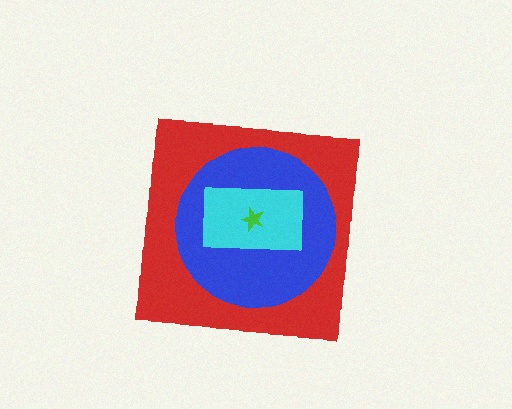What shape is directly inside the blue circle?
The cyan rectangle.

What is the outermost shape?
The red square.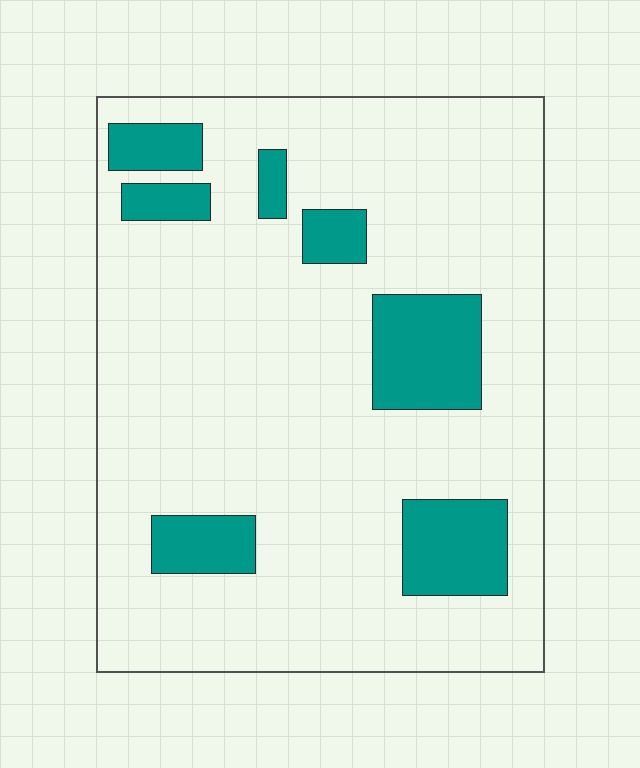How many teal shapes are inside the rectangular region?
7.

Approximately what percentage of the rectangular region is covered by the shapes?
Approximately 15%.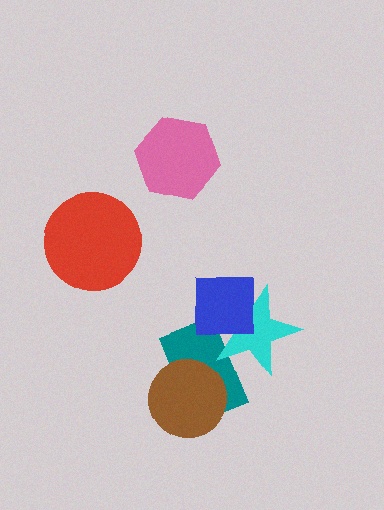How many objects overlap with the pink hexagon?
0 objects overlap with the pink hexagon.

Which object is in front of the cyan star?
The blue square is in front of the cyan star.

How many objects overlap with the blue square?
2 objects overlap with the blue square.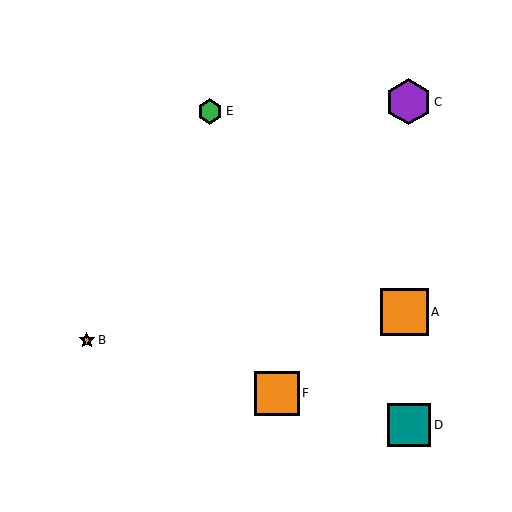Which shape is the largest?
The orange square (labeled A) is the largest.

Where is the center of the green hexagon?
The center of the green hexagon is at (210, 111).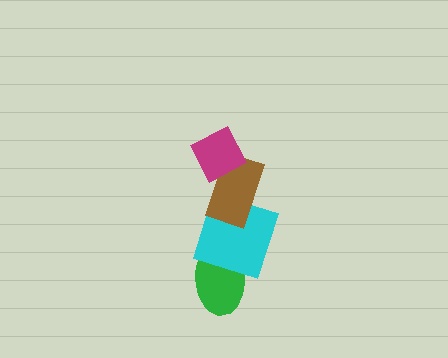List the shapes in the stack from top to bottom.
From top to bottom: the magenta diamond, the brown rectangle, the cyan square, the green ellipse.